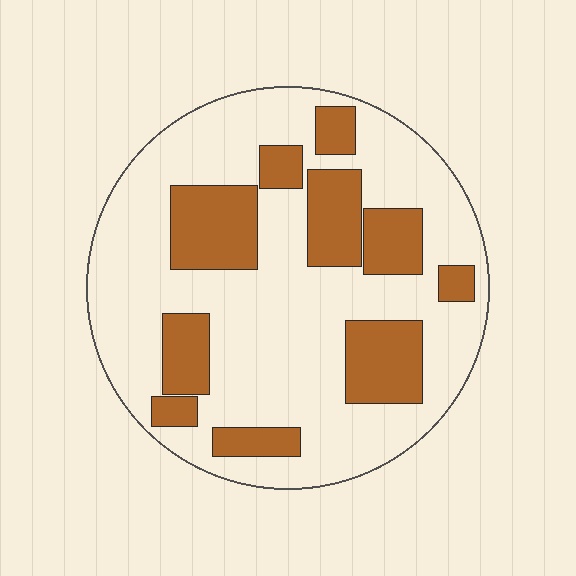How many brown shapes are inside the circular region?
10.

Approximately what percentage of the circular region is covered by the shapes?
Approximately 30%.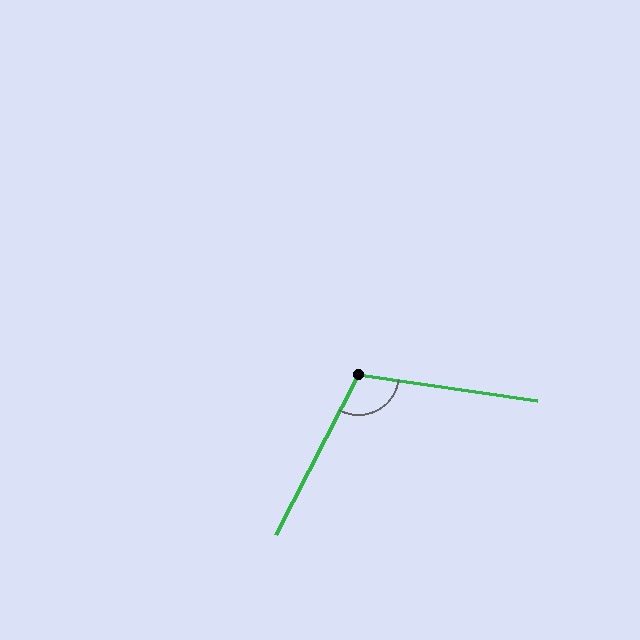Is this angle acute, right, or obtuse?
It is obtuse.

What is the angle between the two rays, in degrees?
Approximately 109 degrees.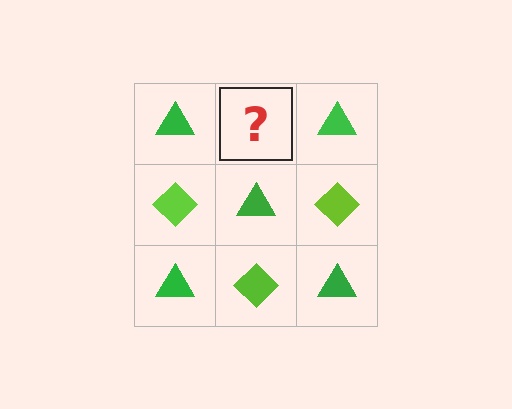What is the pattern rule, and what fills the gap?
The rule is that it alternates green triangle and lime diamond in a checkerboard pattern. The gap should be filled with a lime diamond.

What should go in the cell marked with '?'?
The missing cell should contain a lime diamond.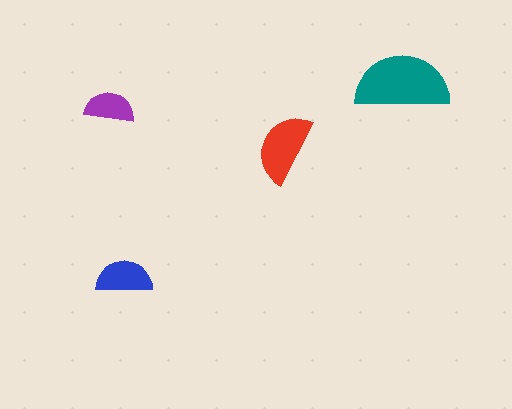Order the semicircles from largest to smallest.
the teal one, the red one, the blue one, the purple one.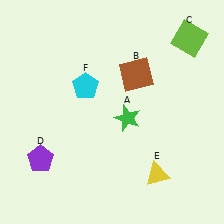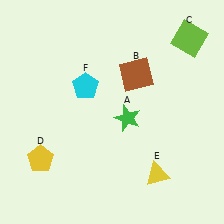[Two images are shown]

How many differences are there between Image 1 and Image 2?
There is 1 difference between the two images.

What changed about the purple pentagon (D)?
In Image 1, D is purple. In Image 2, it changed to yellow.